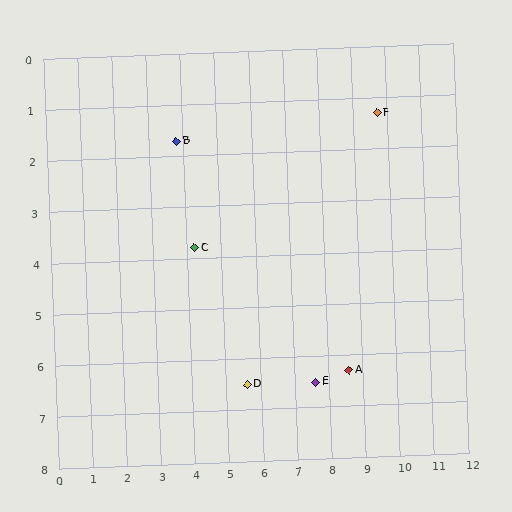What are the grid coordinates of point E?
Point E is at approximately (7.6, 6.5).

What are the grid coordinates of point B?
Point B is at approximately (3.8, 1.7).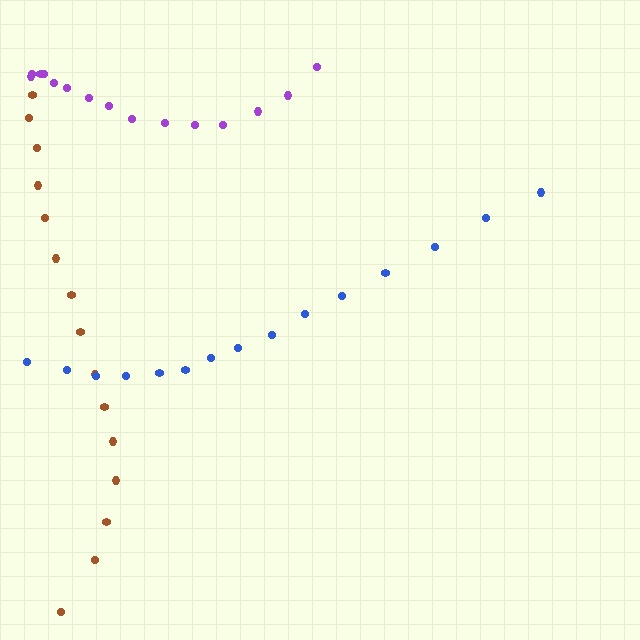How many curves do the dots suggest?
There are 3 distinct paths.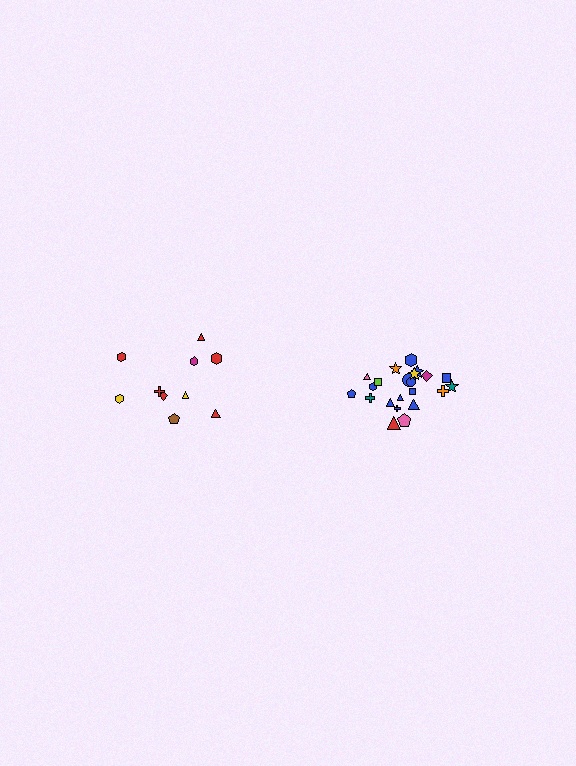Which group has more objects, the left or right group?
The right group.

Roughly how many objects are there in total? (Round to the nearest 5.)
Roughly 30 objects in total.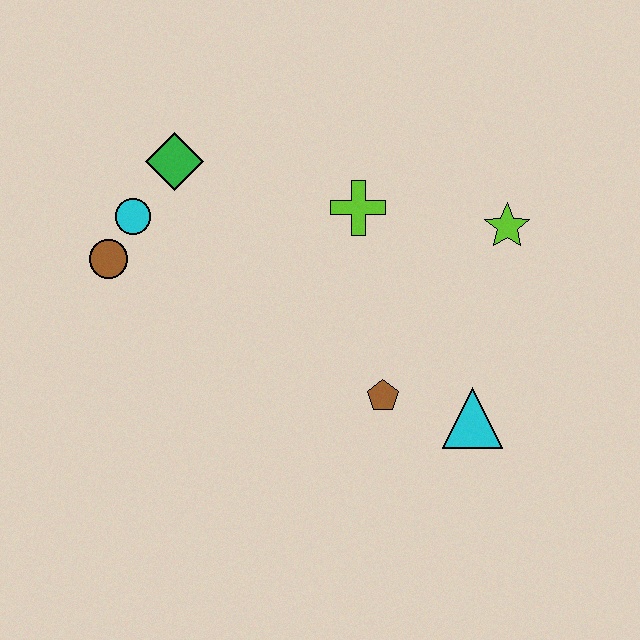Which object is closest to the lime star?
The lime cross is closest to the lime star.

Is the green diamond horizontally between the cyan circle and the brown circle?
No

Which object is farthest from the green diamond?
The cyan triangle is farthest from the green diamond.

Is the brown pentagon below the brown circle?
Yes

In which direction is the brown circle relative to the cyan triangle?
The brown circle is to the left of the cyan triangle.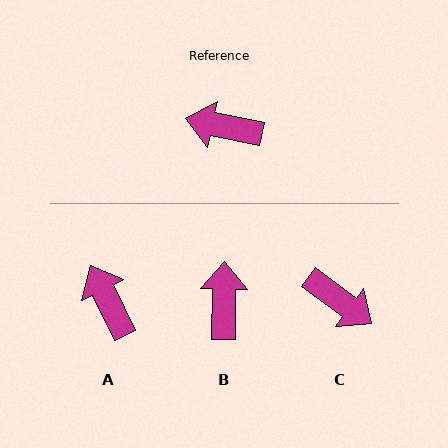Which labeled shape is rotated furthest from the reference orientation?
C, about 155 degrees away.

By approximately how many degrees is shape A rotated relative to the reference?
Approximately 52 degrees clockwise.